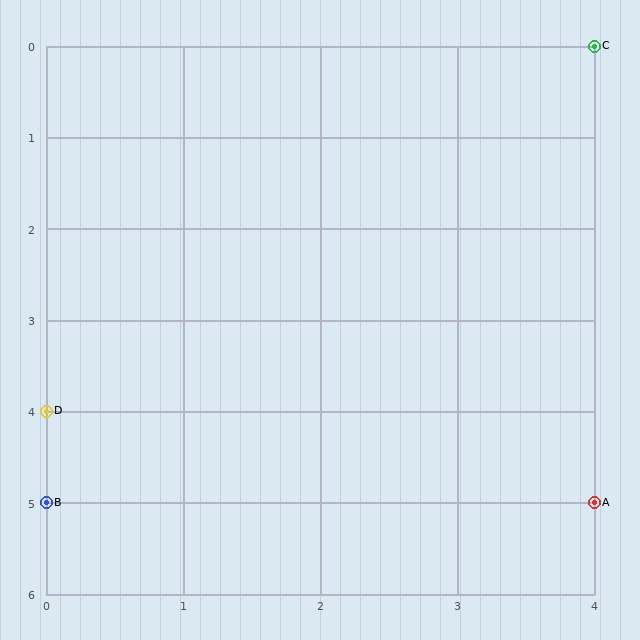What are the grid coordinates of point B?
Point B is at grid coordinates (0, 5).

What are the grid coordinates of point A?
Point A is at grid coordinates (4, 5).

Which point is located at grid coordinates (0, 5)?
Point B is at (0, 5).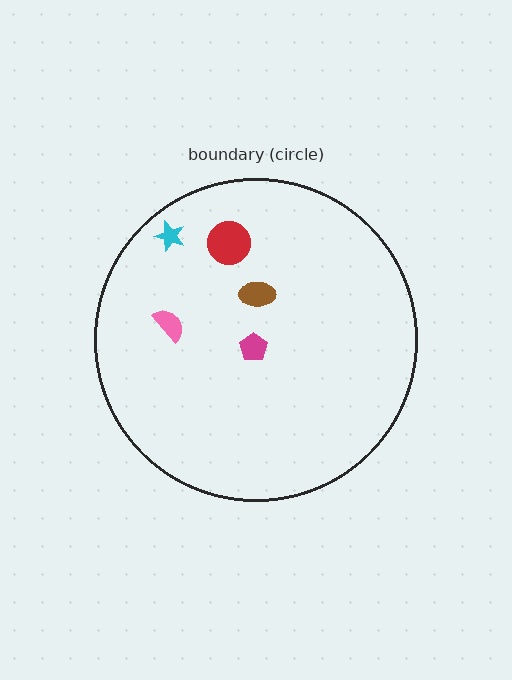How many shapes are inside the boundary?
5 inside, 0 outside.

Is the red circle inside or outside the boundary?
Inside.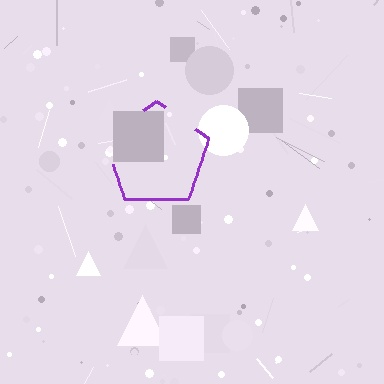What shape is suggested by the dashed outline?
The dashed outline suggests a pentagon.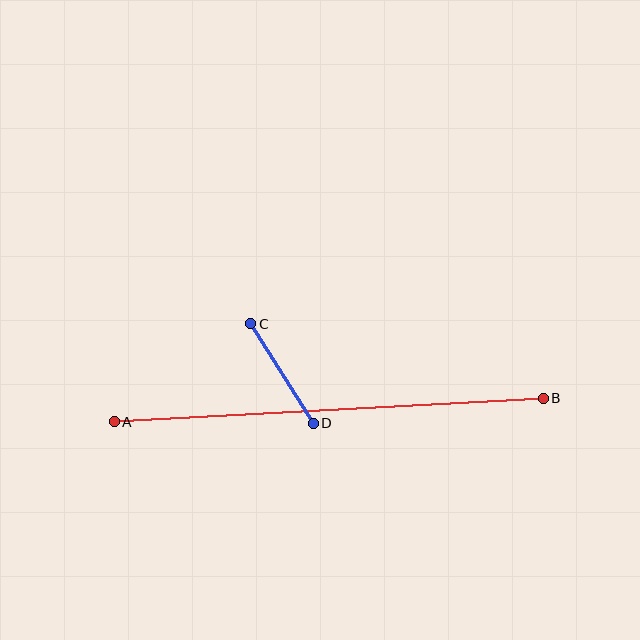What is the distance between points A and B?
The distance is approximately 430 pixels.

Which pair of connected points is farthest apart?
Points A and B are farthest apart.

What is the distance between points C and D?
The distance is approximately 118 pixels.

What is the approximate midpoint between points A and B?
The midpoint is at approximately (329, 410) pixels.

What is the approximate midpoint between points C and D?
The midpoint is at approximately (282, 373) pixels.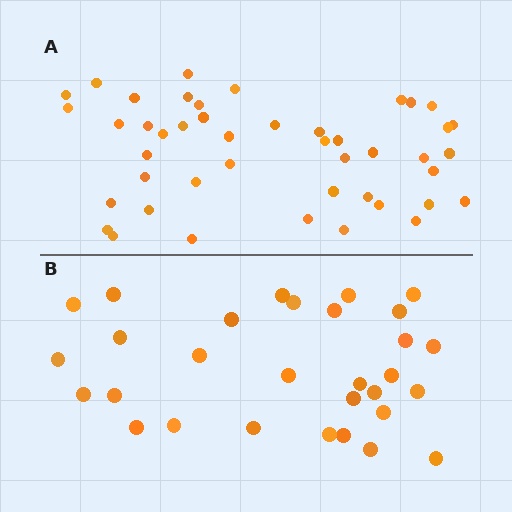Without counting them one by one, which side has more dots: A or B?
Region A (the top region) has more dots.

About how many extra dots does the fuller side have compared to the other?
Region A has approximately 15 more dots than region B.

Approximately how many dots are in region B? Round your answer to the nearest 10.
About 30 dots.